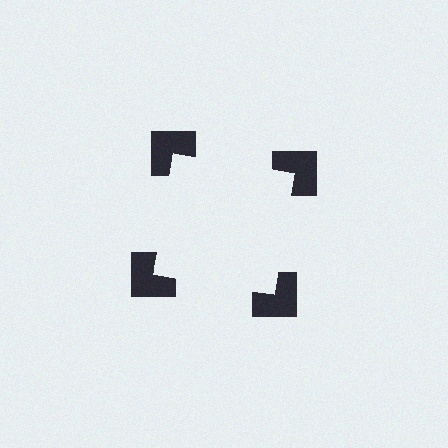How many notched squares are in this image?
There are 4 — one at each vertex of the illusory square.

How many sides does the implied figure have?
4 sides.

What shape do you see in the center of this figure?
An illusory square — its edges are inferred from the aligned wedge cuts in the notched squares, not physically drawn.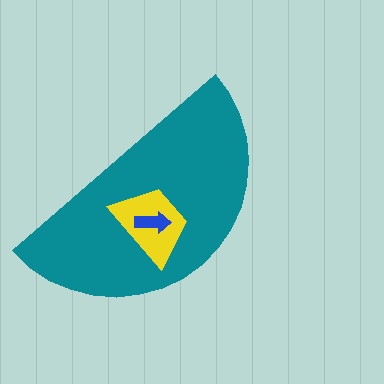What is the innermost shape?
The blue arrow.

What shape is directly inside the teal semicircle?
The yellow trapezoid.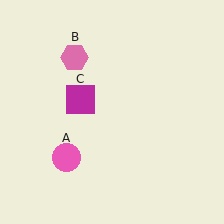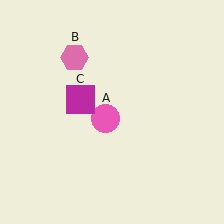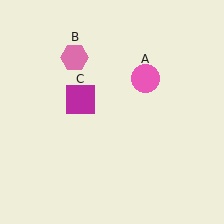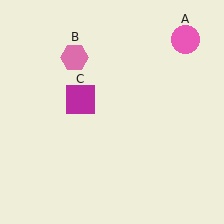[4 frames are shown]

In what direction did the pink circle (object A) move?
The pink circle (object A) moved up and to the right.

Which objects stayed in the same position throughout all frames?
Pink hexagon (object B) and magenta square (object C) remained stationary.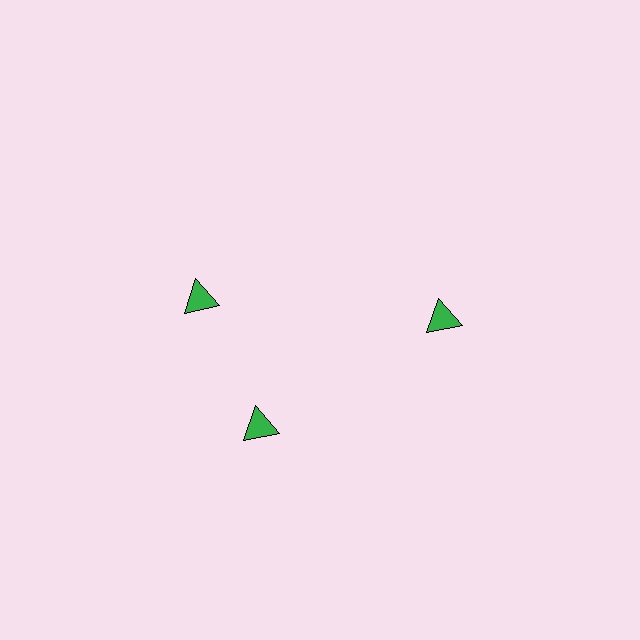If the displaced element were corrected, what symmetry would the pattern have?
It would have 3-fold rotational symmetry — the pattern would map onto itself every 120 degrees.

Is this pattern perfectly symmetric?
No. The 3 green triangles are arranged in a ring, but one element near the 11 o'clock position is rotated out of alignment along the ring, breaking the 3-fold rotational symmetry.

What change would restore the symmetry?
The symmetry would be restored by rotating it back into even spacing with its neighbors so that all 3 triangles sit at equal angles and equal distance from the center.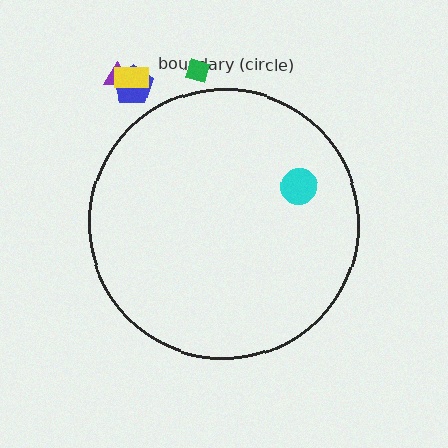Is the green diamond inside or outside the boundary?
Outside.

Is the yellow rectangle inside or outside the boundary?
Outside.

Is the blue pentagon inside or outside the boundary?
Outside.